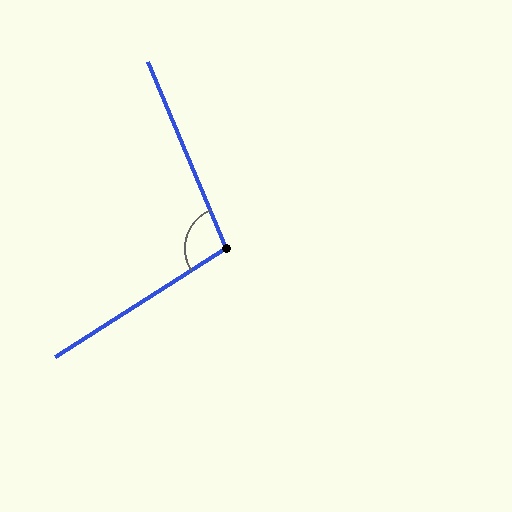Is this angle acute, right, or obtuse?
It is obtuse.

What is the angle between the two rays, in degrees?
Approximately 100 degrees.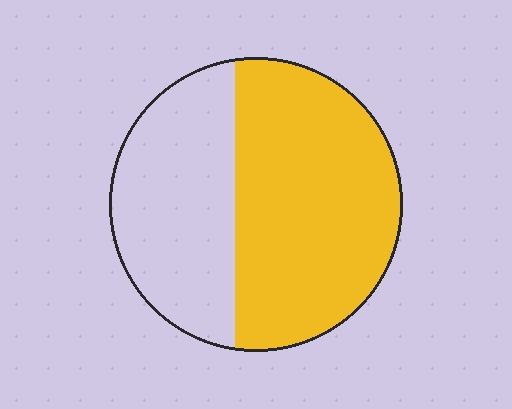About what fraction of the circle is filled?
About three fifths (3/5).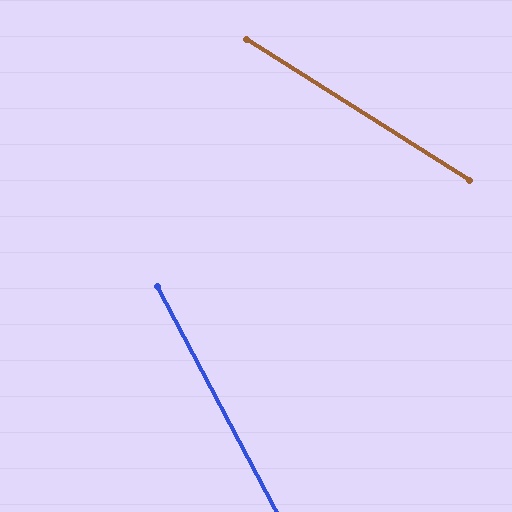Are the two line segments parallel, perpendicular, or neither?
Neither parallel nor perpendicular — they differ by about 30°.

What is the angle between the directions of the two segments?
Approximately 30 degrees.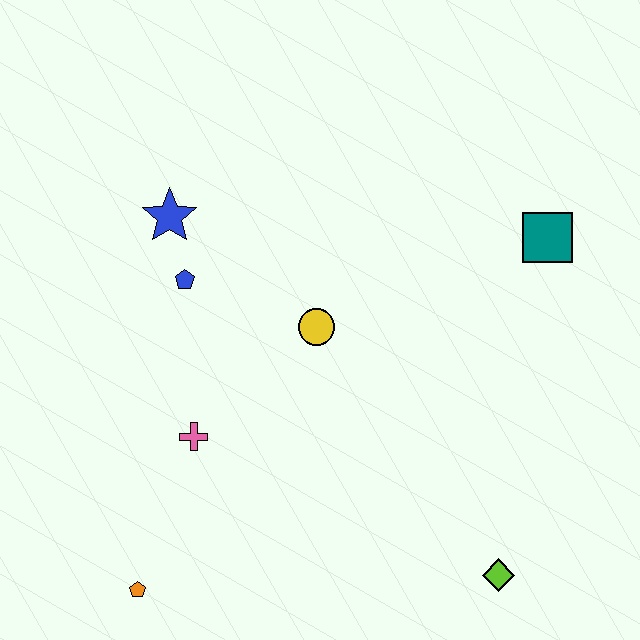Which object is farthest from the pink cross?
The teal square is farthest from the pink cross.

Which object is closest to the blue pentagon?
The blue star is closest to the blue pentagon.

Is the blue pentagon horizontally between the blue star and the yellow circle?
Yes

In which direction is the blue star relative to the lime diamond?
The blue star is above the lime diamond.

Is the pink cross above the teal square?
No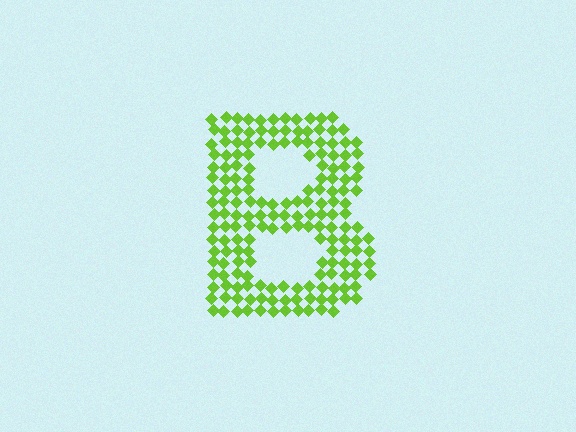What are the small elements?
The small elements are diamonds.